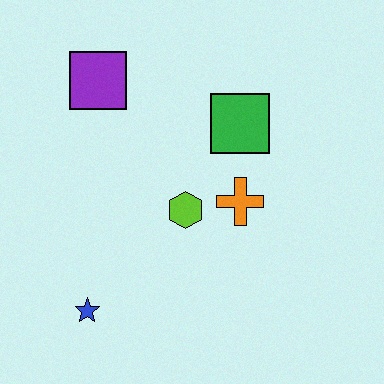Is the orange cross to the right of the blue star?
Yes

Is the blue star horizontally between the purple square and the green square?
No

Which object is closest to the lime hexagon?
The orange cross is closest to the lime hexagon.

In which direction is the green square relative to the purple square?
The green square is to the right of the purple square.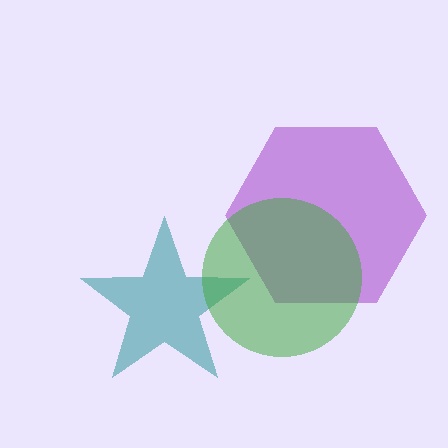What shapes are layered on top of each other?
The layered shapes are: a purple hexagon, a teal star, a green circle.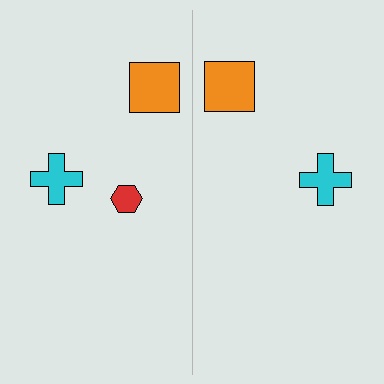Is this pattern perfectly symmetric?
No, the pattern is not perfectly symmetric. A red hexagon is missing from the right side.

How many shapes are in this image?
There are 5 shapes in this image.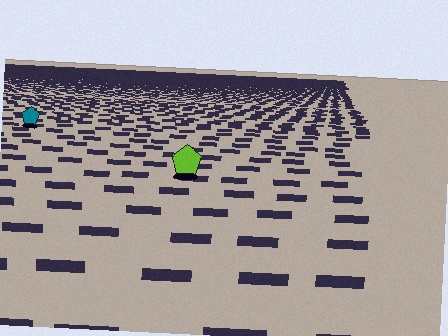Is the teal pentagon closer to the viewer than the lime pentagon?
No. The lime pentagon is closer — you can tell from the texture gradient: the ground texture is coarser near it.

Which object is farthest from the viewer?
The teal pentagon is farthest from the viewer. It appears smaller and the ground texture around it is denser.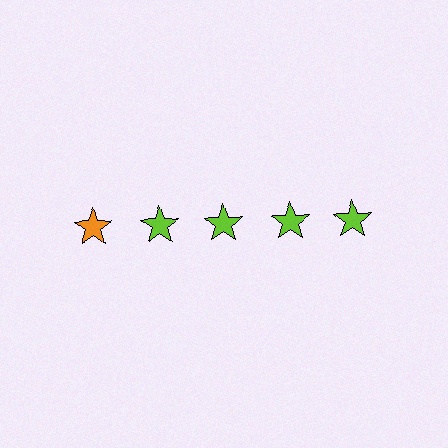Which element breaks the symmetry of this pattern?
The orange star in the top row, leftmost column breaks the symmetry. All other shapes are lime stars.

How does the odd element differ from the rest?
It has a different color: orange instead of lime.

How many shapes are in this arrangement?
There are 5 shapes arranged in a grid pattern.